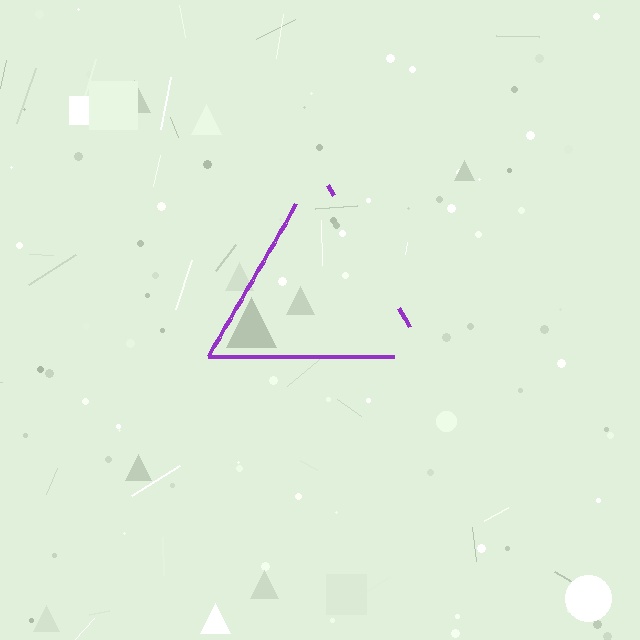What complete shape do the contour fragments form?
The contour fragments form a triangle.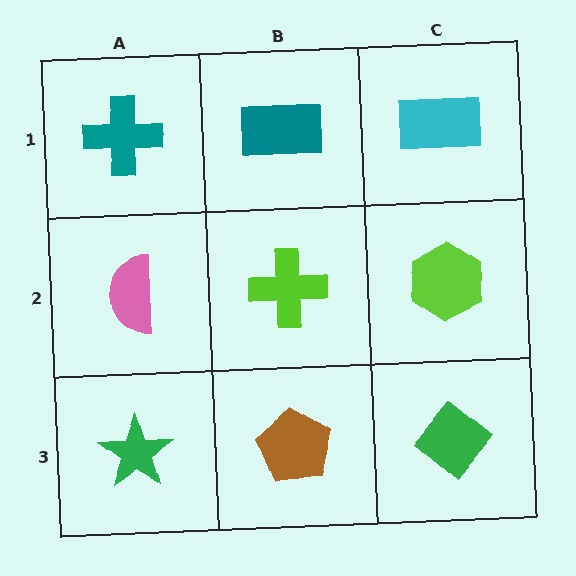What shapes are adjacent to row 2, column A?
A teal cross (row 1, column A), a green star (row 3, column A), a lime cross (row 2, column B).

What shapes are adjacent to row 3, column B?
A lime cross (row 2, column B), a green star (row 3, column A), a green diamond (row 3, column C).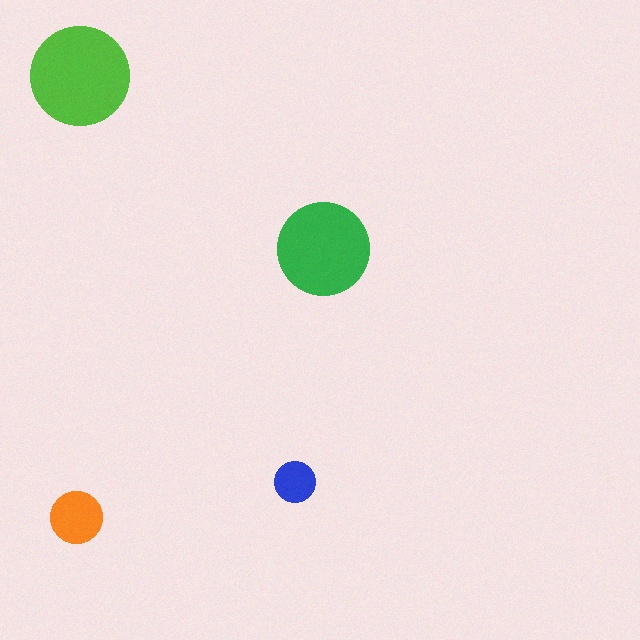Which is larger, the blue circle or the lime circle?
The lime one.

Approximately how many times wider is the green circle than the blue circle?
About 2.5 times wider.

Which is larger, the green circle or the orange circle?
The green one.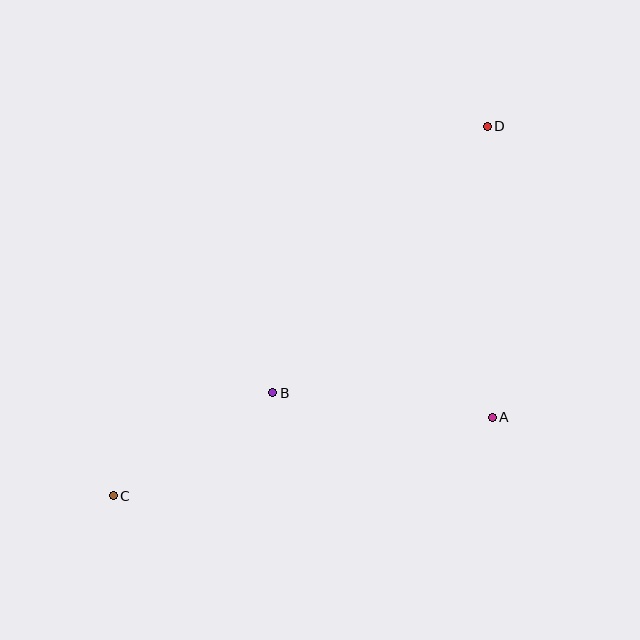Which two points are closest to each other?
Points B and C are closest to each other.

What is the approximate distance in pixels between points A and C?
The distance between A and C is approximately 387 pixels.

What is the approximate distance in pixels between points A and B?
The distance between A and B is approximately 221 pixels.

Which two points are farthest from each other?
Points C and D are farthest from each other.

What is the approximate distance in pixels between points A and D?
The distance between A and D is approximately 291 pixels.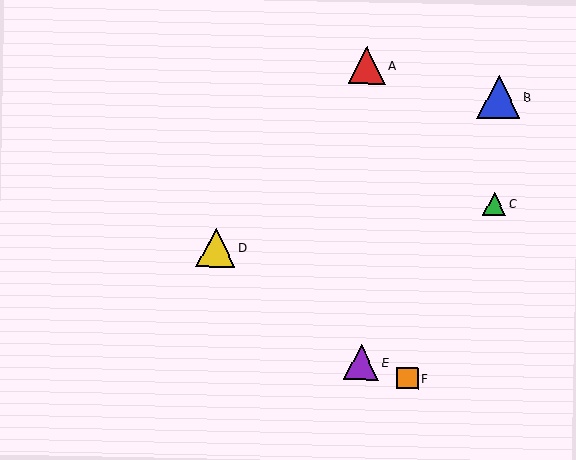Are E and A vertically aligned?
Yes, both are at x≈361.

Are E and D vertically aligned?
No, E is at x≈361 and D is at x≈216.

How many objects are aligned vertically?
2 objects (A, E) are aligned vertically.